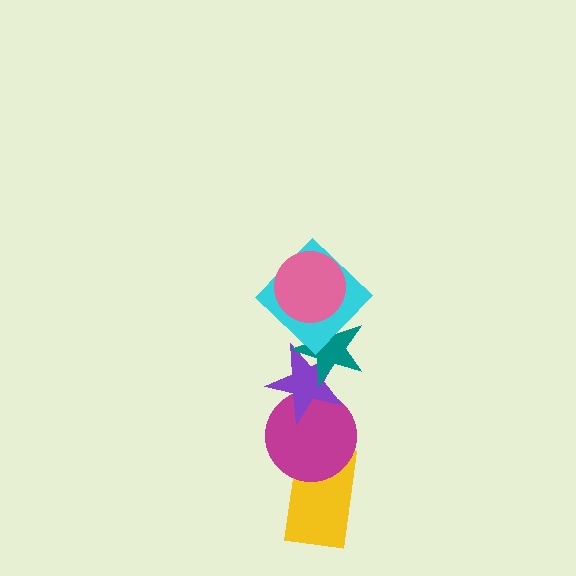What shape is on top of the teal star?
The cyan diamond is on top of the teal star.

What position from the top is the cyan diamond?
The cyan diamond is 2nd from the top.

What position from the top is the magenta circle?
The magenta circle is 5th from the top.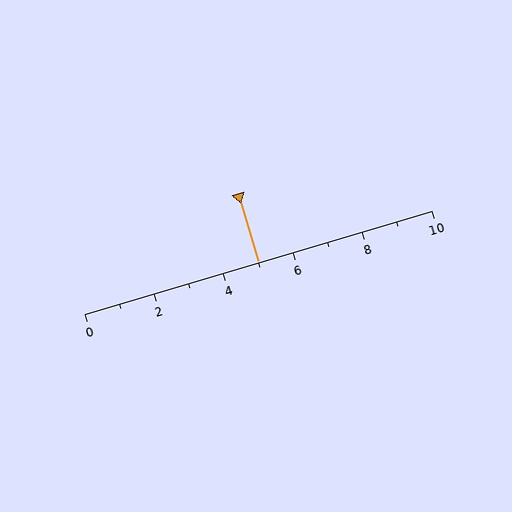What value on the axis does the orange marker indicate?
The marker indicates approximately 5.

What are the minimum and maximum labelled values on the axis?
The axis runs from 0 to 10.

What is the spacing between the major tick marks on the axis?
The major ticks are spaced 2 apart.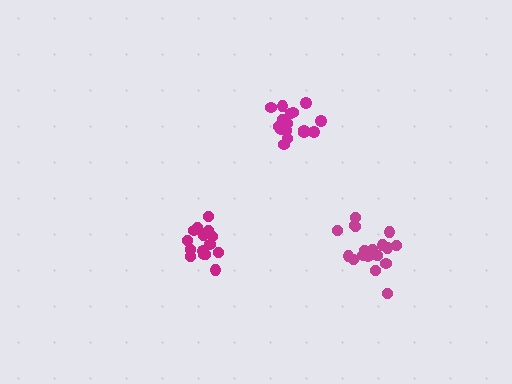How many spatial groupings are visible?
There are 3 spatial groupings.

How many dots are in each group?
Group 1: 16 dots, Group 2: 19 dots, Group 3: 15 dots (50 total).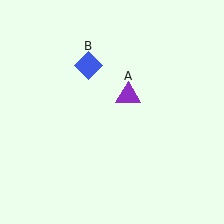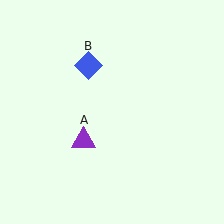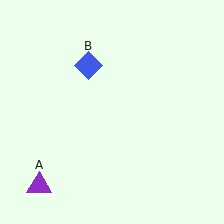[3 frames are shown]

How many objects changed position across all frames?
1 object changed position: purple triangle (object A).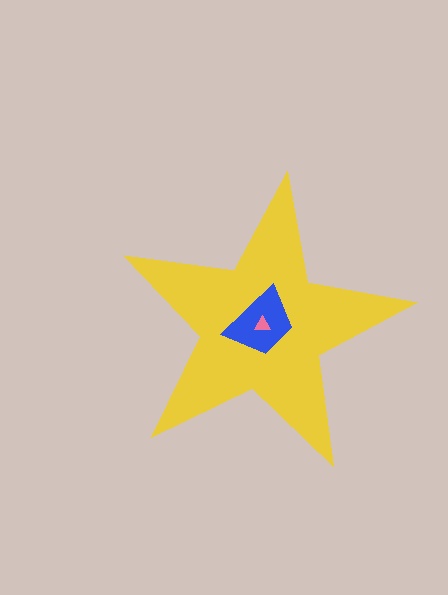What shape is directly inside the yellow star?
The blue trapezoid.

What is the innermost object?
The pink triangle.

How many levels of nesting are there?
3.